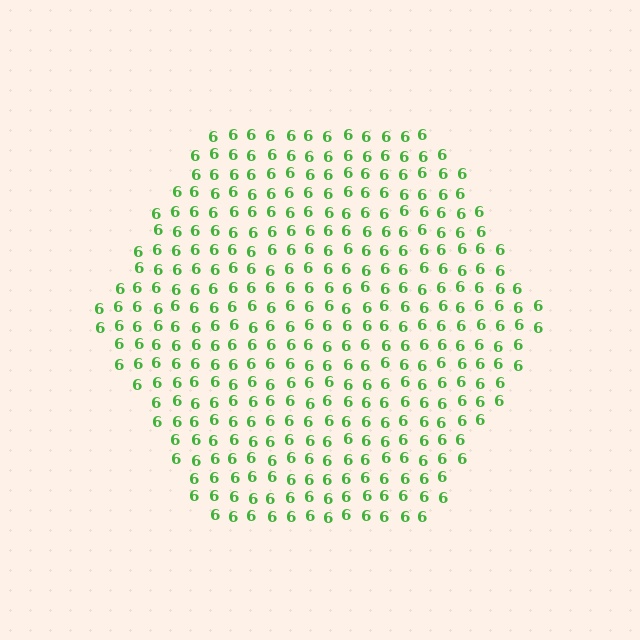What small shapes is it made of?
It is made of small digit 6's.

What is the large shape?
The large shape is a hexagon.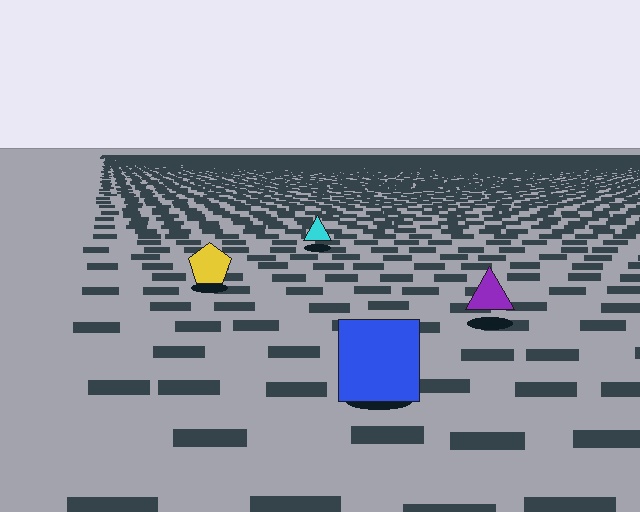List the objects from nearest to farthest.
From nearest to farthest: the blue square, the purple triangle, the yellow pentagon, the cyan triangle.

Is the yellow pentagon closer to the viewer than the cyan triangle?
Yes. The yellow pentagon is closer — you can tell from the texture gradient: the ground texture is coarser near it.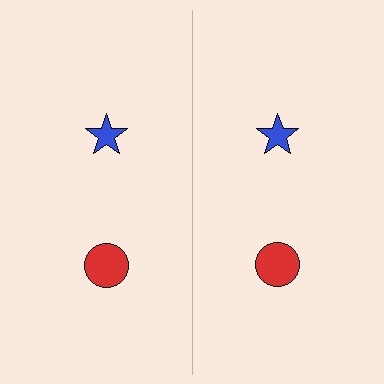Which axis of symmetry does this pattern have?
The pattern has a vertical axis of symmetry running through the center of the image.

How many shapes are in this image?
There are 4 shapes in this image.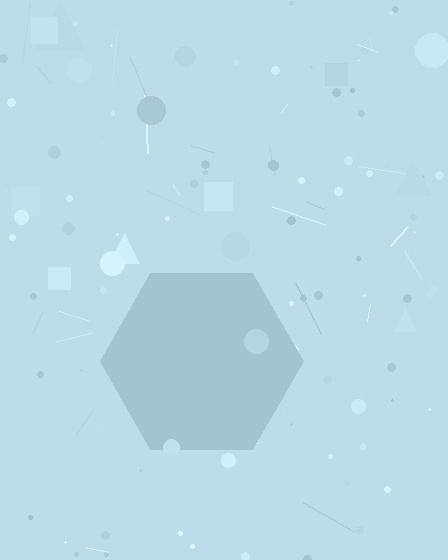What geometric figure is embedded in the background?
A hexagon is embedded in the background.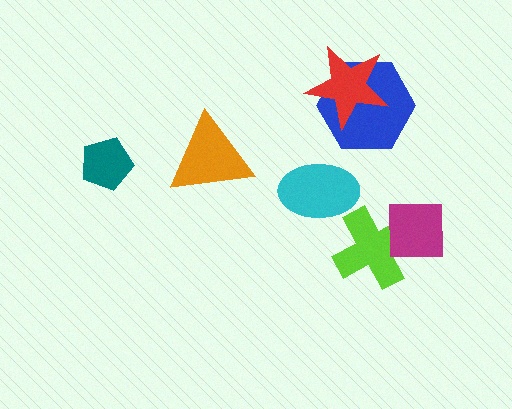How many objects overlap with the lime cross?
1 object overlaps with the lime cross.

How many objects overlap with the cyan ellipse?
0 objects overlap with the cyan ellipse.